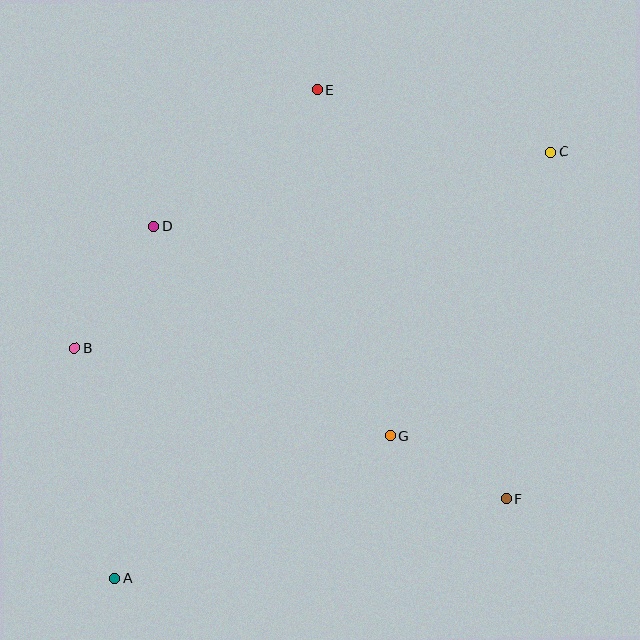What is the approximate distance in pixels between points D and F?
The distance between D and F is approximately 446 pixels.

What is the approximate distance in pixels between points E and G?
The distance between E and G is approximately 354 pixels.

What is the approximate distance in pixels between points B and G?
The distance between B and G is approximately 327 pixels.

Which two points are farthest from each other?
Points A and C are farthest from each other.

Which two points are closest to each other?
Points F and G are closest to each other.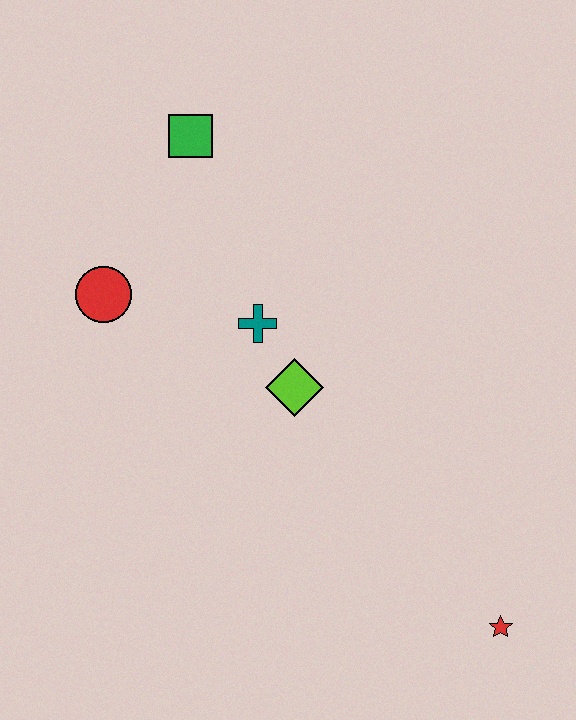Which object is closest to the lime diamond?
The teal cross is closest to the lime diamond.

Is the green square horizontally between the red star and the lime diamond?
No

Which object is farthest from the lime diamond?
The red star is farthest from the lime diamond.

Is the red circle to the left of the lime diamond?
Yes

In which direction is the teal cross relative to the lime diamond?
The teal cross is above the lime diamond.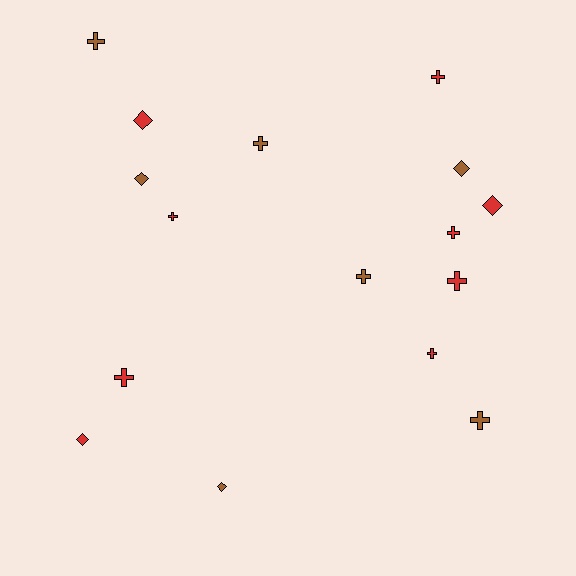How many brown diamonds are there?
There are 3 brown diamonds.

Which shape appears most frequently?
Cross, with 10 objects.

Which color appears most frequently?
Red, with 9 objects.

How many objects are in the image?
There are 16 objects.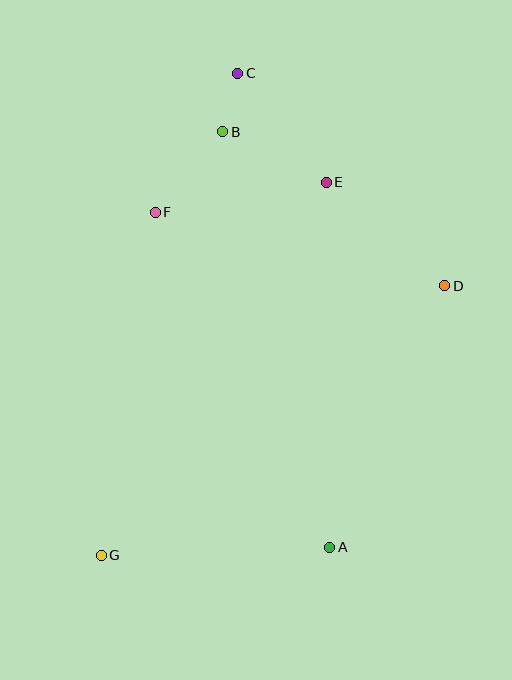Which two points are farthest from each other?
Points C and G are farthest from each other.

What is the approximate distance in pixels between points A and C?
The distance between A and C is approximately 483 pixels.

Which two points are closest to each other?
Points B and C are closest to each other.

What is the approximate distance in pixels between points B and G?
The distance between B and G is approximately 440 pixels.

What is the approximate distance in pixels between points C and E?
The distance between C and E is approximately 140 pixels.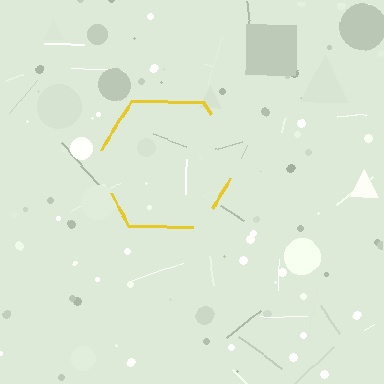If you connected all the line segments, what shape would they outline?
They would outline a hexagon.